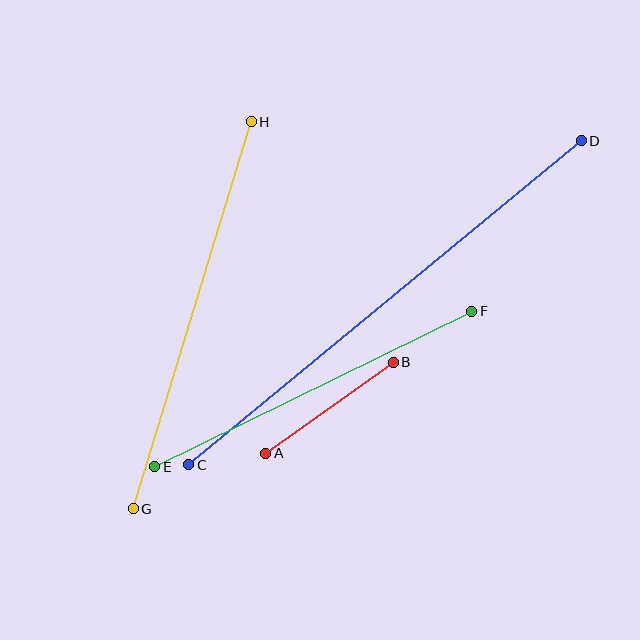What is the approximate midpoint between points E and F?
The midpoint is at approximately (313, 389) pixels.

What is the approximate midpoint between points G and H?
The midpoint is at approximately (192, 315) pixels.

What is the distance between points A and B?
The distance is approximately 157 pixels.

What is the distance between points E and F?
The distance is approximately 353 pixels.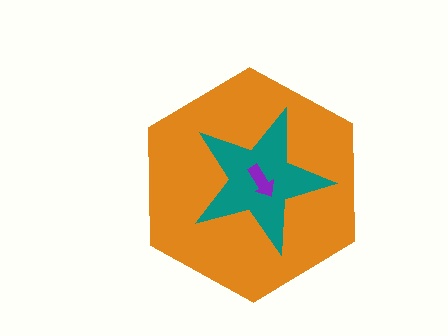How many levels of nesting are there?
3.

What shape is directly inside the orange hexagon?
The teal star.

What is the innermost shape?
The purple arrow.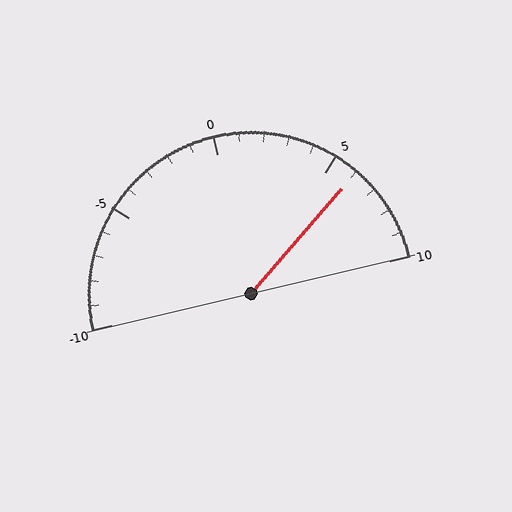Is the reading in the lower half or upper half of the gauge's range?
The reading is in the upper half of the range (-10 to 10).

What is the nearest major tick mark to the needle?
The nearest major tick mark is 5.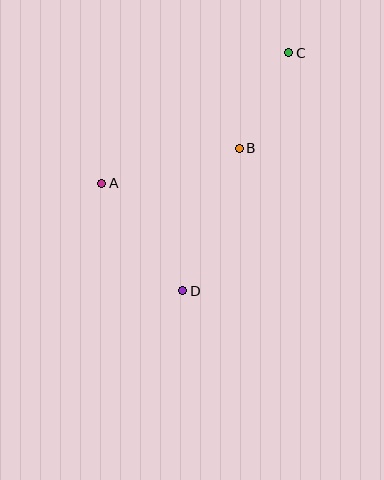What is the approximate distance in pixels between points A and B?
The distance between A and B is approximately 142 pixels.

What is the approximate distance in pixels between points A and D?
The distance between A and D is approximately 135 pixels.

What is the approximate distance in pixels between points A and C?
The distance between A and C is approximately 228 pixels.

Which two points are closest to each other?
Points B and C are closest to each other.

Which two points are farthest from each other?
Points C and D are farthest from each other.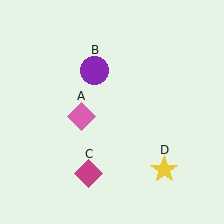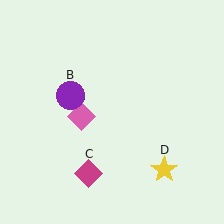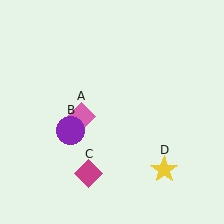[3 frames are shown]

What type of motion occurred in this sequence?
The purple circle (object B) rotated counterclockwise around the center of the scene.